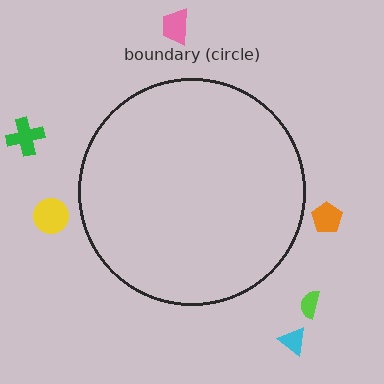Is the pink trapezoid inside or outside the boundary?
Outside.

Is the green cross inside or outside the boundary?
Outside.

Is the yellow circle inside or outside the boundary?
Outside.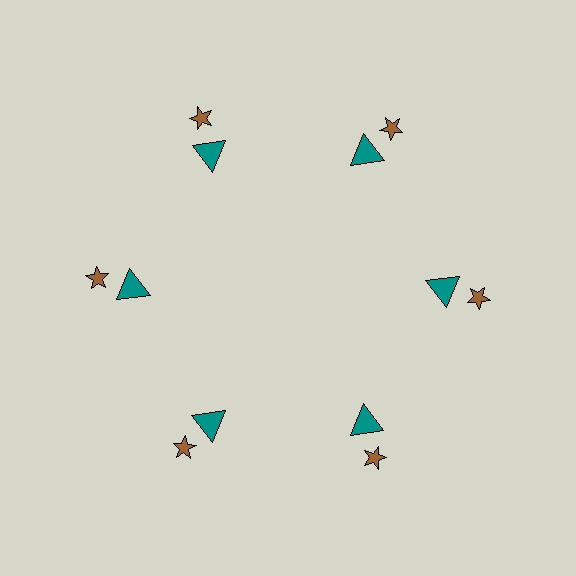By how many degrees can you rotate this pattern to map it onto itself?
The pattern maps onto itself every 60 degrees of rotation.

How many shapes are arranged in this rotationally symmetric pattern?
There are 12 shapes, arranged in 6 groups of 2.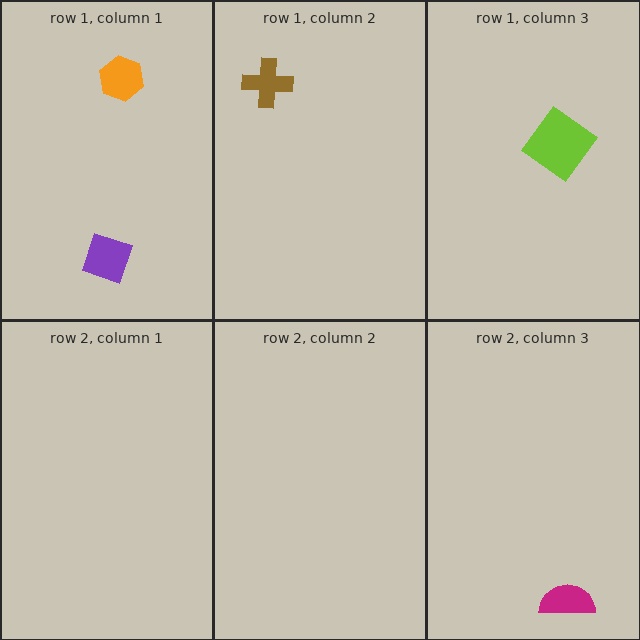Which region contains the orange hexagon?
The row 1, column 1 region.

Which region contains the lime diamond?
The row 1, column 3 region.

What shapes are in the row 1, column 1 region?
The purple diamond, the orange hexagon.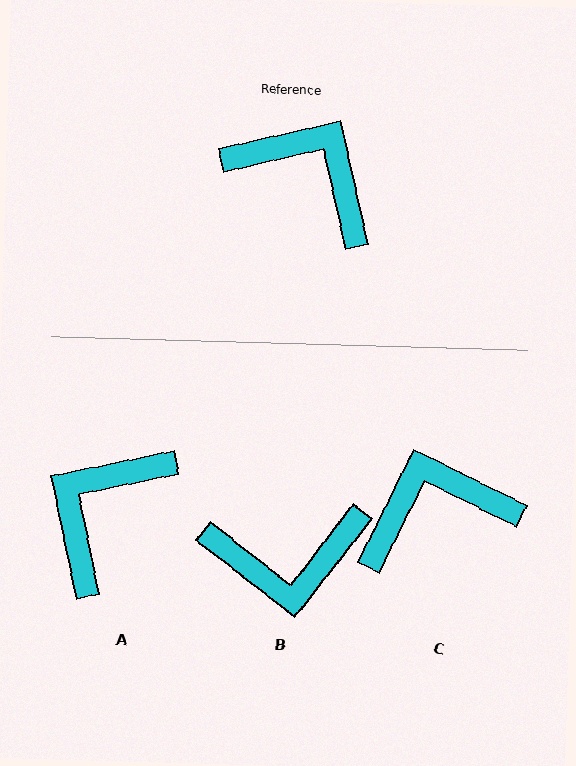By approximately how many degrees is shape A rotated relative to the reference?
Approximately 89 degrees counter-clockwise.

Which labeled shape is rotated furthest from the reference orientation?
B, about 141 degrees away.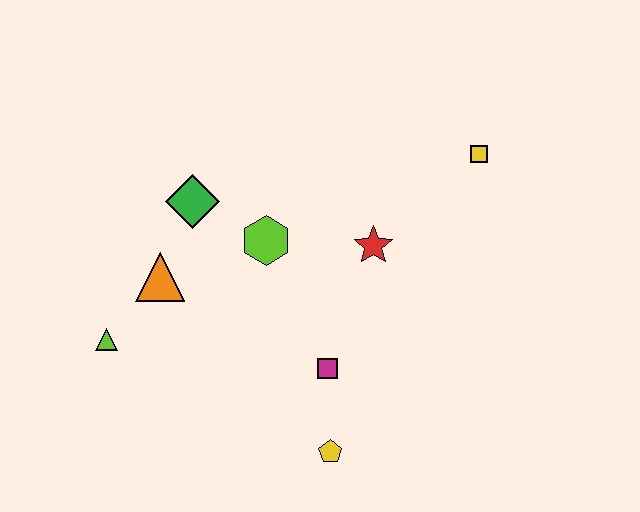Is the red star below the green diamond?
Yes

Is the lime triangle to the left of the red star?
Yes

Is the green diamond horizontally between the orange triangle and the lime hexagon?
Yes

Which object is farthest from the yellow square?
The lime triangle is farthest from the yellow square.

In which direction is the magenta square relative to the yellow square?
The magenta square is below the yellow square.